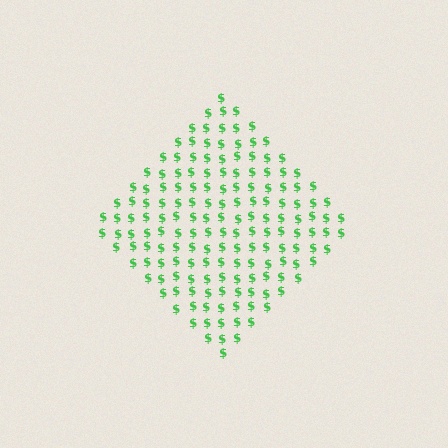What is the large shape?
The large shape is a diamond.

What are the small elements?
The small elements are dollar signs.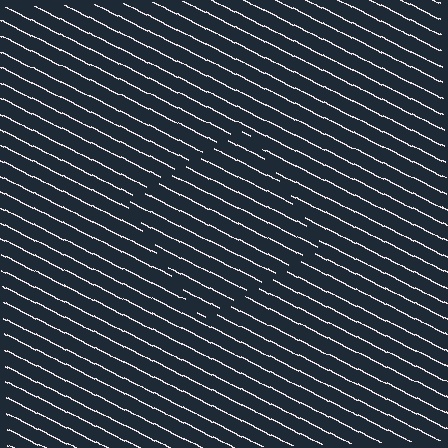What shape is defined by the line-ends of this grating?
An illusory square. The interior of the shape contains the same grating, shifted by half a period — the contour is defined by the phase discontinuity where line-ends from the inner and outer gratings abut.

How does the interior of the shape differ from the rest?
The interior of the shape contains the same grating, shifted by half a period — the contour is defined by the phase discontinuity where line-ends from the inner and outer gratings abut.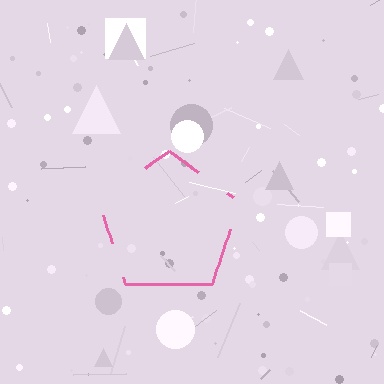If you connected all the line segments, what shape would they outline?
They would outline a pentagon.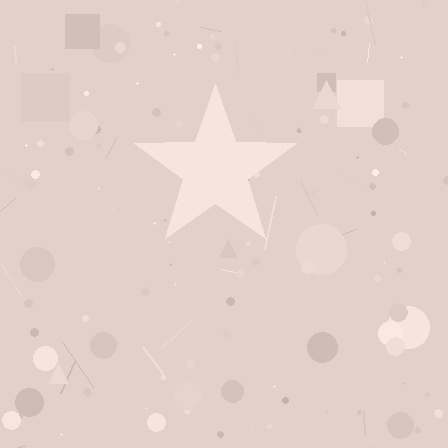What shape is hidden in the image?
A star is hidden in the image.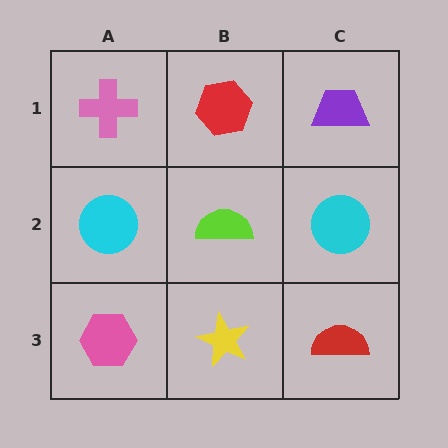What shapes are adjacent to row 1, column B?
A lime semicircle (row 2, column B), a pink cross (row 1, column A), a purple trapezoid (row 1, column C).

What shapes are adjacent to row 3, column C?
A cyan circle (row 2, column C), a yellow star (row 3, column B).